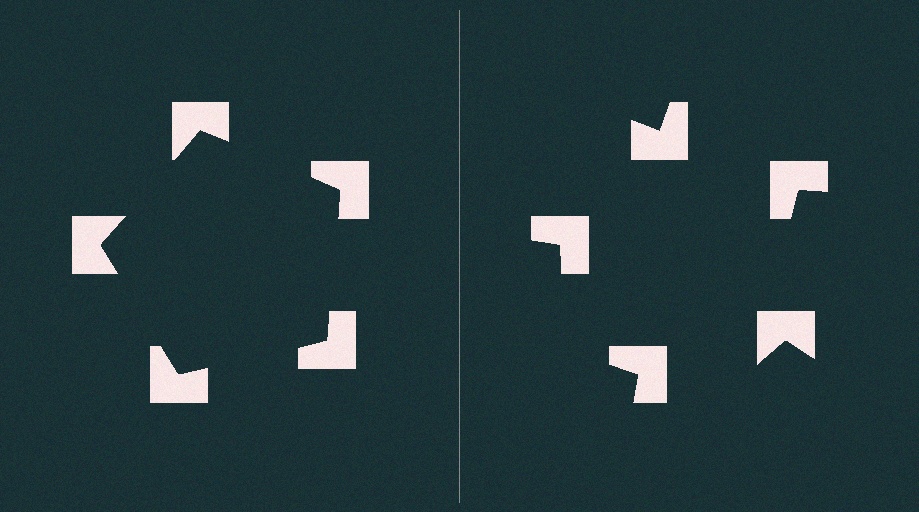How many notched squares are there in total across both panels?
10 — 5 on each side.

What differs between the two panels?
The notched squares are positioned identically on both sides; only the wedge orientations differ. On the left they align to a pentagon; on the right they are misaligned.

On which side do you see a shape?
An illusory pentagon appears on the left side. On the right side the wedge cuts are rotated, so no coherent shape forms.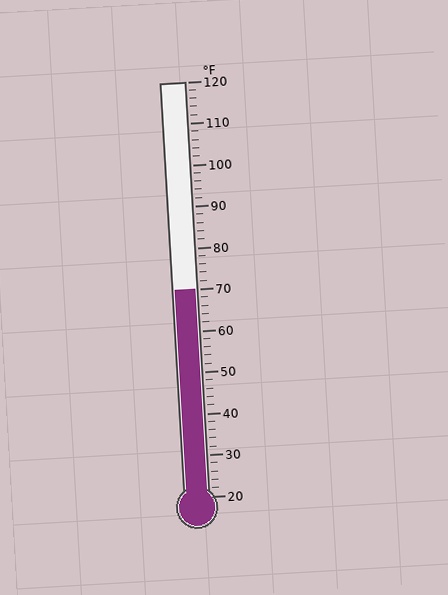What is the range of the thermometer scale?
The thermometer scale ranges from 20°F to 120°F.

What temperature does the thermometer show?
The thermometer shows approximately 70°F.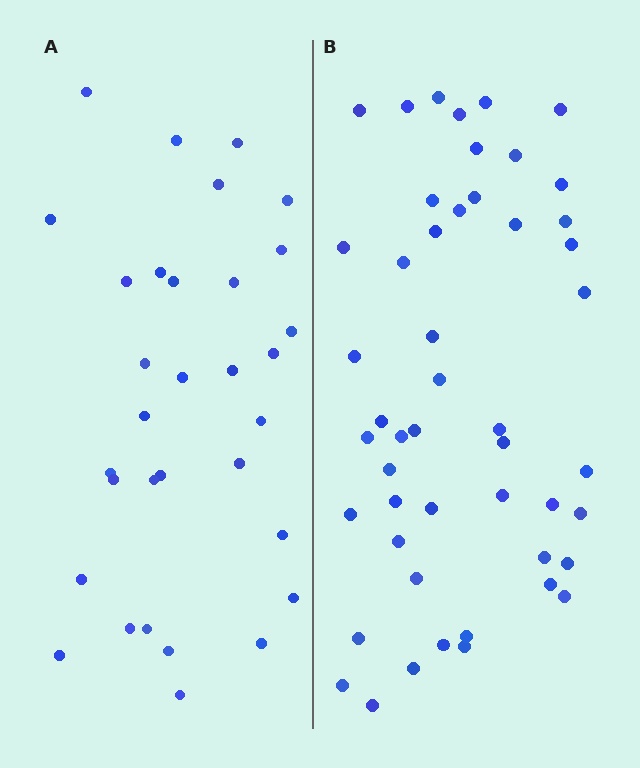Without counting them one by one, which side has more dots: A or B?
Region B (the right region) has more dots.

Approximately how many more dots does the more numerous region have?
Region B has approximately 15 more dots than region A.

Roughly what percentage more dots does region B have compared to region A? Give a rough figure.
About 55% more.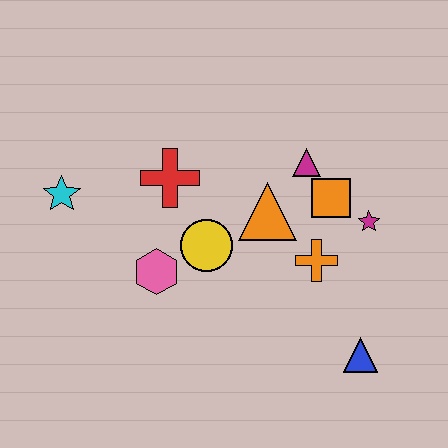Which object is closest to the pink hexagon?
The yellow circle is closest to the pink hexagon.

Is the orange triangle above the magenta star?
Yes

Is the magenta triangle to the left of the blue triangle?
Yes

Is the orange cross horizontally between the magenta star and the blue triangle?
No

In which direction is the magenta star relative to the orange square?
The magenta star is to the right of the orange square.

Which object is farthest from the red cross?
The blue triangle is farthest from the red cross.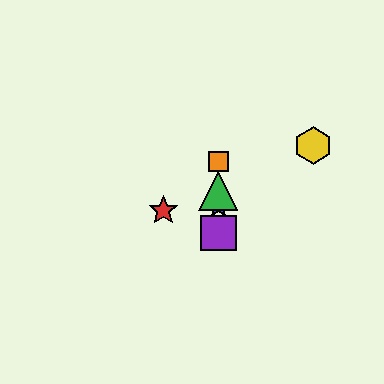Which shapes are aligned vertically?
The blue star, the green triangle, the purple square, the orange square are aligned vertically.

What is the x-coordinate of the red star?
The red star is at x≈163.